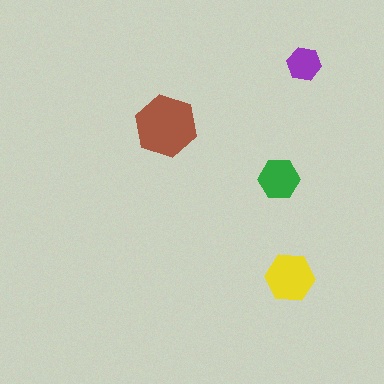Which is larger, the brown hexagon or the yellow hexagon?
The brown one.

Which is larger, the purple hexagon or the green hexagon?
The green one.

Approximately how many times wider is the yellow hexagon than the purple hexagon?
About 1.5 times wider.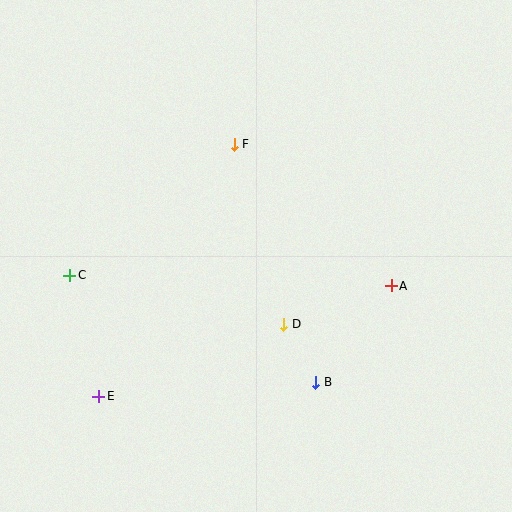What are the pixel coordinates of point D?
Point D is at (284, 324).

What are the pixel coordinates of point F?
Point F is at (234, 144).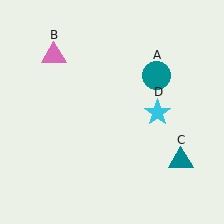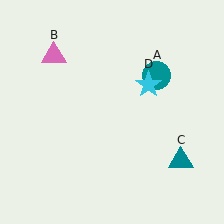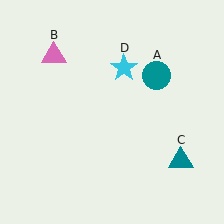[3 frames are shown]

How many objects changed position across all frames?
1 object changed position: cyan star (object D).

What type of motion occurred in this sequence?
The cyan star (object D) rotated counterclockwise around the center of the scene.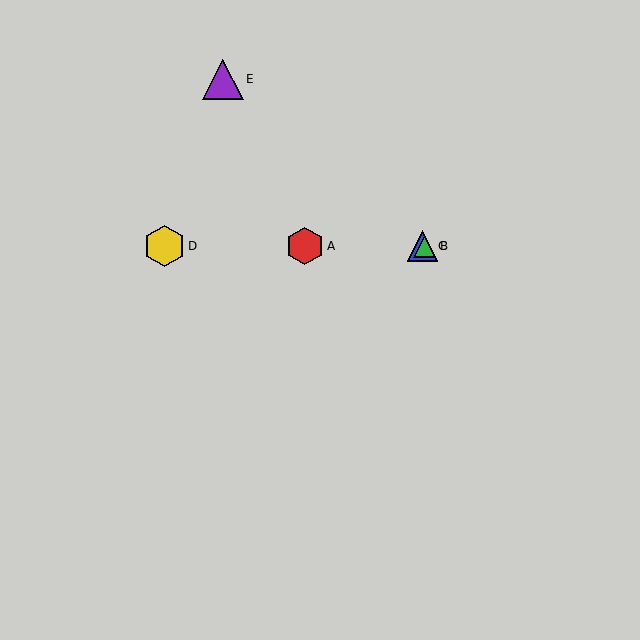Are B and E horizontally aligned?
No, B is at y≈246 and E is at y≈79.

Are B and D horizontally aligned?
Yes, both are at y≈246.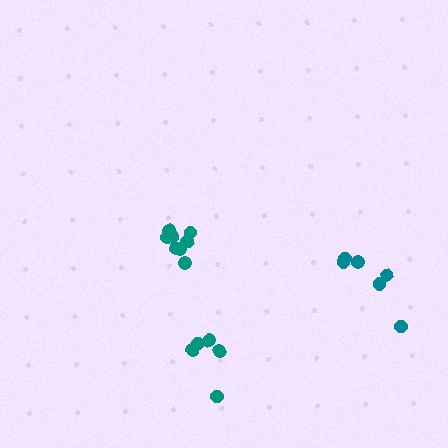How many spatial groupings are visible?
There are 3 spatial groupings.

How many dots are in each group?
Group 1: 5 dots, Group 2: 9 dots, Group 3: 6 dots (20 total).